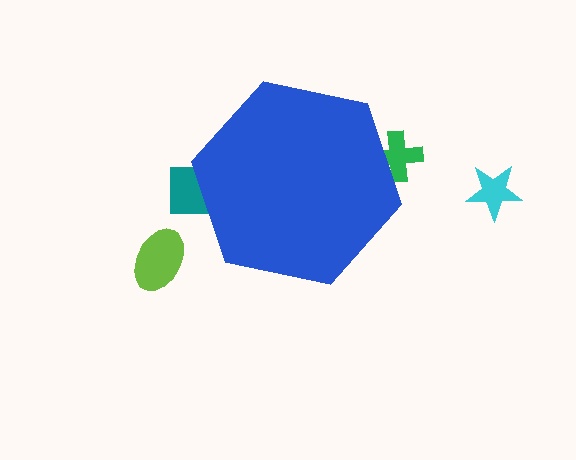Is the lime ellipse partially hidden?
No, the lime ellipse is fully visible.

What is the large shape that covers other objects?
A blue hexagon.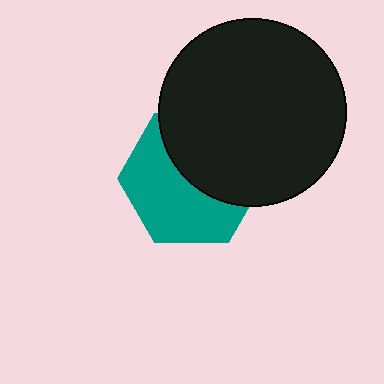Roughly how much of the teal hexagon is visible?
About half of it is visible (roughly 54%).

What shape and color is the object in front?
The object in front is a black circle.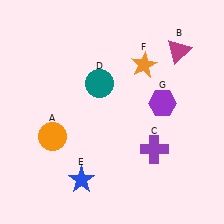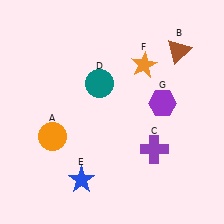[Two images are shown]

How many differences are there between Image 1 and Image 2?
There is 1 difference between the two images.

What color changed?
The triangle (B) changed from magenta in Image 1 to brown in Image 2.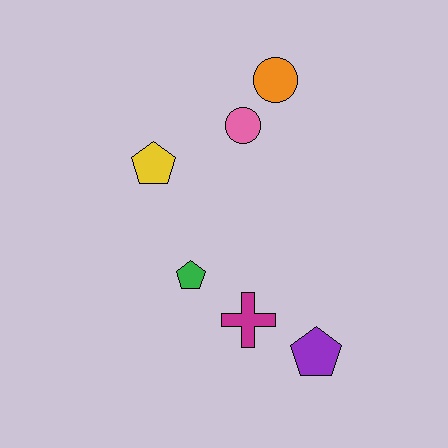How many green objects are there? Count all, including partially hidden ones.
There is 1 green object.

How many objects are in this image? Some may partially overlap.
There are 6 objects.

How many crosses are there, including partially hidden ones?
There is 1 cross.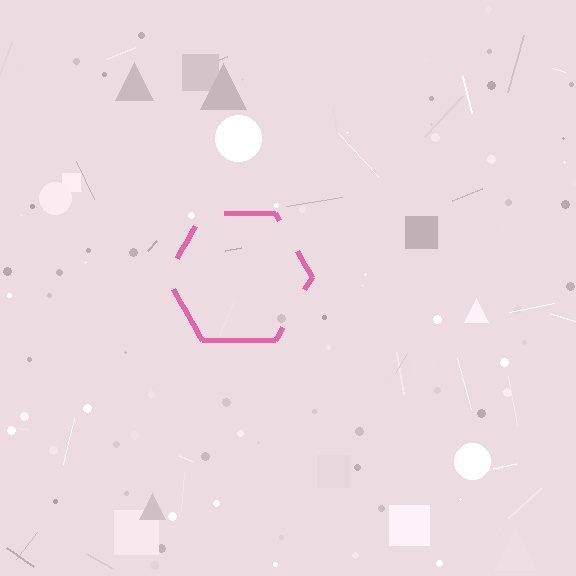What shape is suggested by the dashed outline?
The dashed outline suggests a hexagon.